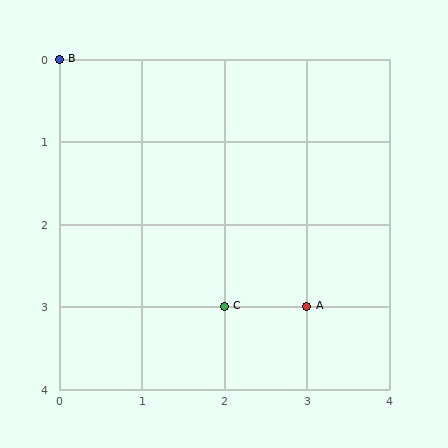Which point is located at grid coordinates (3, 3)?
Point A is at (3, 3).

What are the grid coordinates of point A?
Point A is at grid coordinates (3, 3).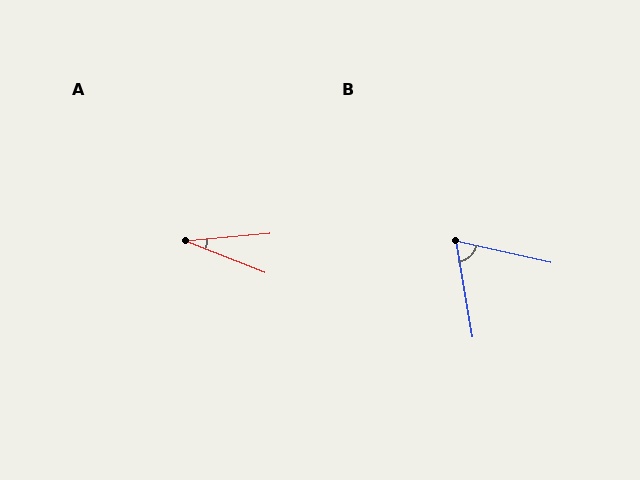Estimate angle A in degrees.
Approximately 26 degrees.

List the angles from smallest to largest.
A (26°), B (68°).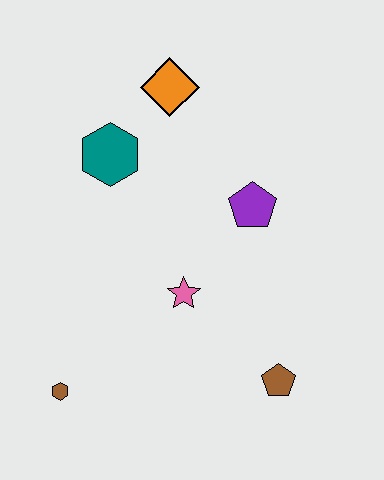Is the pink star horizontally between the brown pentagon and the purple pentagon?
No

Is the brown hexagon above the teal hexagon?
No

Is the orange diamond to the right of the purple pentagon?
No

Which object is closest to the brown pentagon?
The pink star is closest to the brown pentagon.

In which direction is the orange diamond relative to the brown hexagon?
The orange diamond is above the brown hexagon.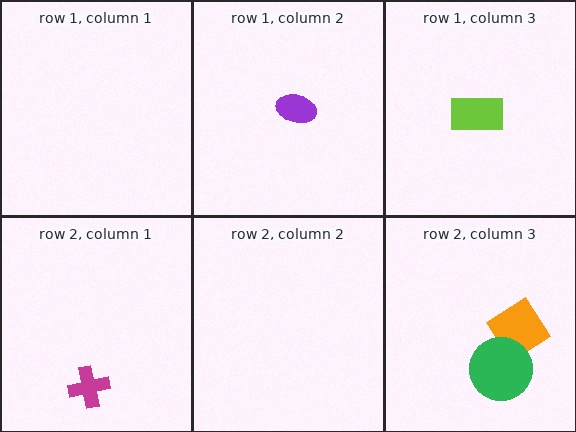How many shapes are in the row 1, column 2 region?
1.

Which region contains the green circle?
The row 2, column 3 region.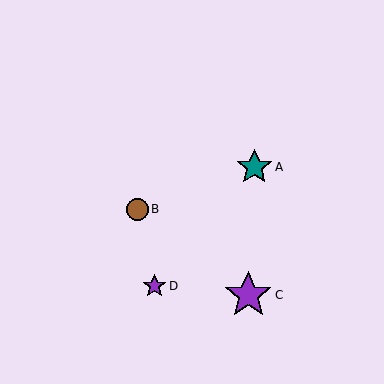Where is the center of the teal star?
The center of the teal star is at (254, 167).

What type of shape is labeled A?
Shape A is a teal star.